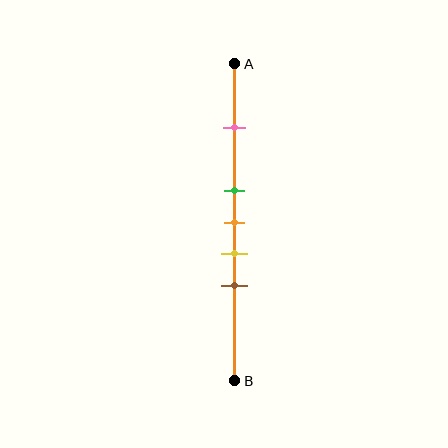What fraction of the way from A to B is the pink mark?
The pink mark is approximately 20% (0.2) of the way from A to B.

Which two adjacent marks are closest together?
The green and orange marks are the closest adjacent pair.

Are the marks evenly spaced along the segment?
No, the marks are not evenly spaced.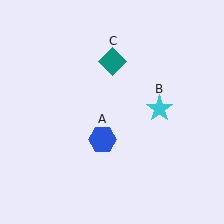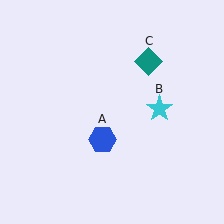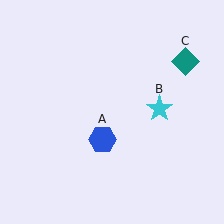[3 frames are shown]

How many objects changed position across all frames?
1 object changed position: teal diamond (object C).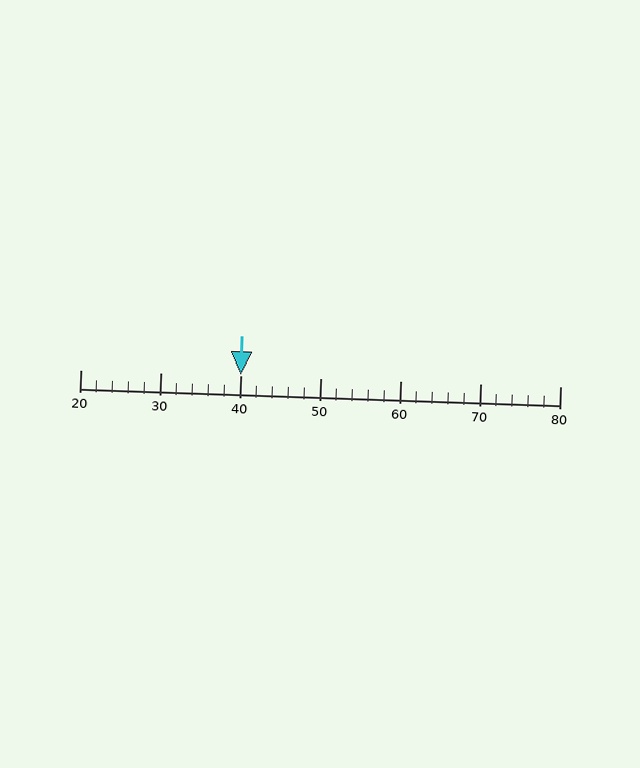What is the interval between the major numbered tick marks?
The major tick marks are spaced 10 units apart.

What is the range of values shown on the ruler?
The ruler shows values from 20 to 80.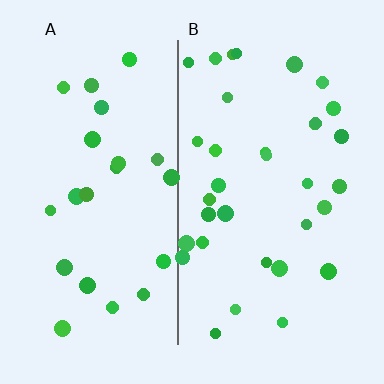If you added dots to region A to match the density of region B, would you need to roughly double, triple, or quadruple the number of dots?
Approximately double.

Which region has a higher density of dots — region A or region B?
B (the right).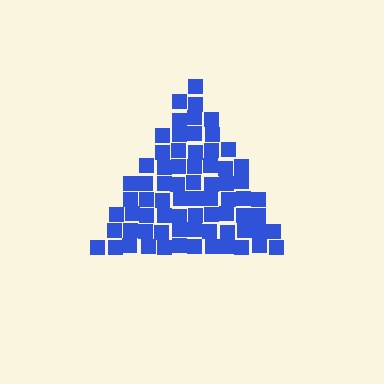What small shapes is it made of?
It is made of small squares.